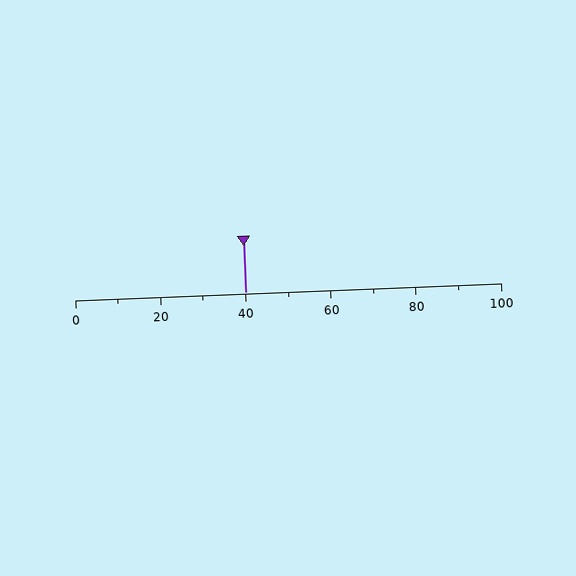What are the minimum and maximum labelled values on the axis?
The axis runs from 0 to 100.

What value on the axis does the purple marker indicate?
The marker indicates approximately 40.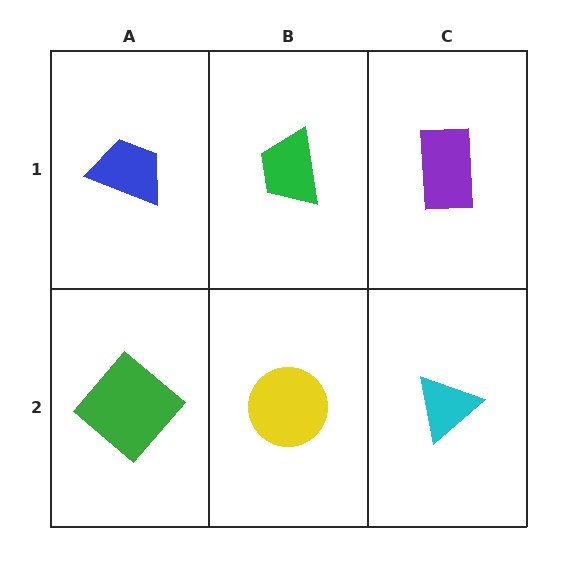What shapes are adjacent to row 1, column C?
A cyan triangle (row 2, column C), a green trapezoid (row 1, column B).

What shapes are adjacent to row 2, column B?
A green trapezoid (row 1, column B), a green diamond (row 2, column A), a cyan triangle (row 2, column C).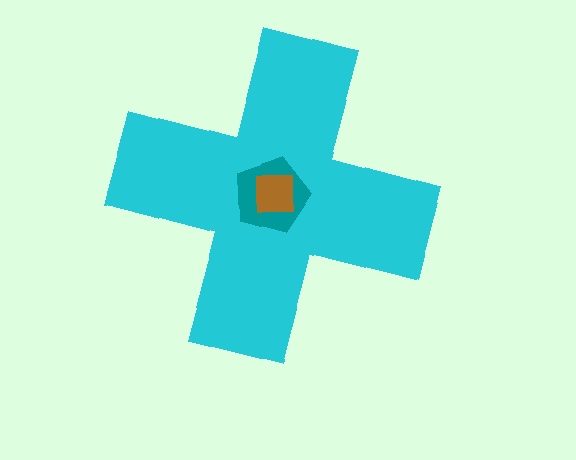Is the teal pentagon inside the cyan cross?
Yes.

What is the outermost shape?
The cyan cross.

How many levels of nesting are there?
3.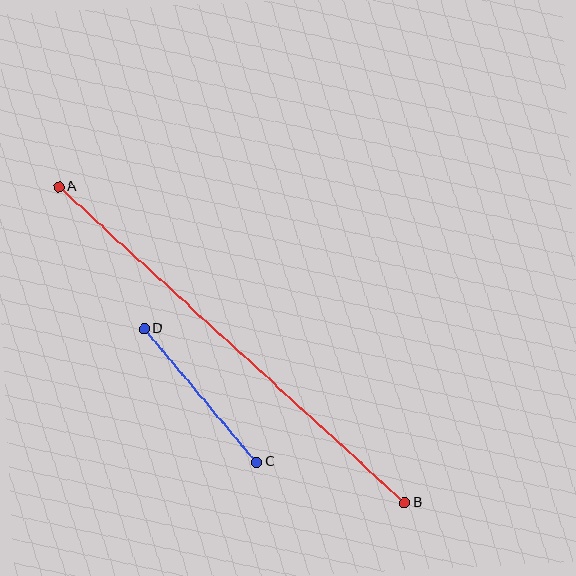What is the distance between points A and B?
The distance is approximately 468 pixels.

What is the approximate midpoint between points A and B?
The midpoint is at approximately (232, 345) pixels.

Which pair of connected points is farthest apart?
Points A and B are farthest apart.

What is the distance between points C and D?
The distance is approximately 174 pixels.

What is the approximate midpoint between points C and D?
The midpoint is at approximately (200, 395) pixels.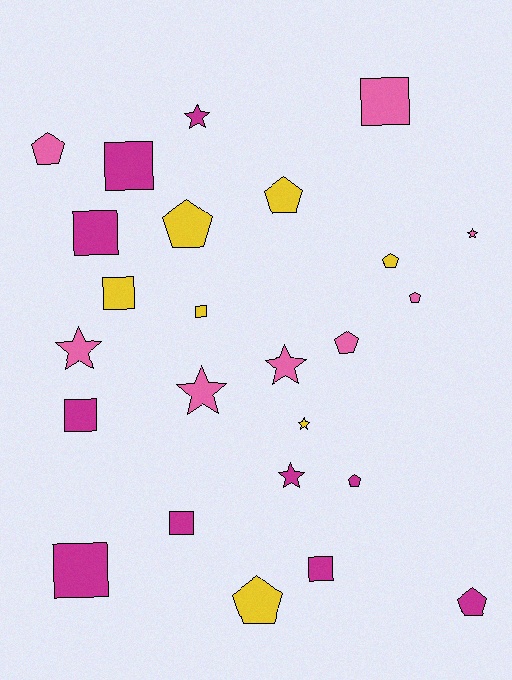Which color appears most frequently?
Magenta, with 10 objects.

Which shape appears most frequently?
Square, with 9 objects.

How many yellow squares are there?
There are 2 yellow squares.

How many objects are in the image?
There are 25 objects.